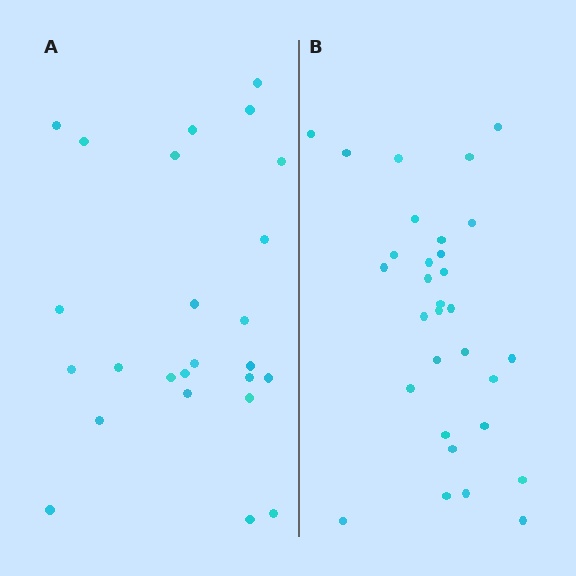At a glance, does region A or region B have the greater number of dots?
Region B (the right region) has more dots.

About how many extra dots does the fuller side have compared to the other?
Region B has about 6 more dots than region A.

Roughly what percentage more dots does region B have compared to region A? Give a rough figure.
About 25% more.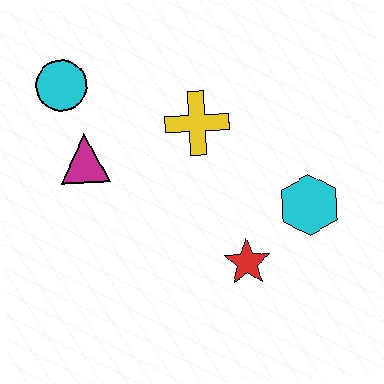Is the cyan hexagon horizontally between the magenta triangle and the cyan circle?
No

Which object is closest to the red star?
The cyan hexagon is closest to the red star.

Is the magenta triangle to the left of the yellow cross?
Yes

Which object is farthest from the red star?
The cyan circle is farthest from the red star.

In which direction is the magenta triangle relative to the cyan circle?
The magenta triangle is below the cyan circle.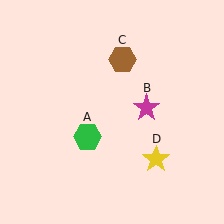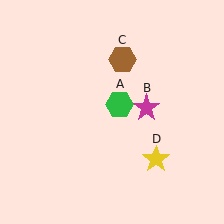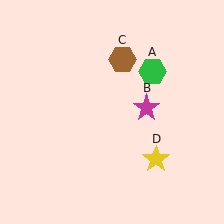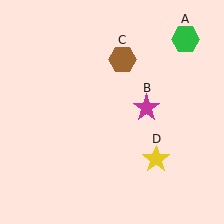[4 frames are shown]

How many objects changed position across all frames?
1 object changed position: green hexagon (object A).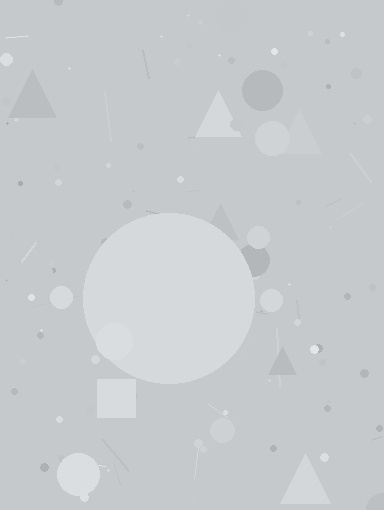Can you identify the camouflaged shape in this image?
The camouflaged shape is a circle.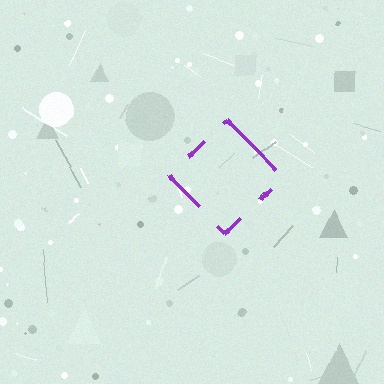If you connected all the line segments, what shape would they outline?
They would outline a diamond.